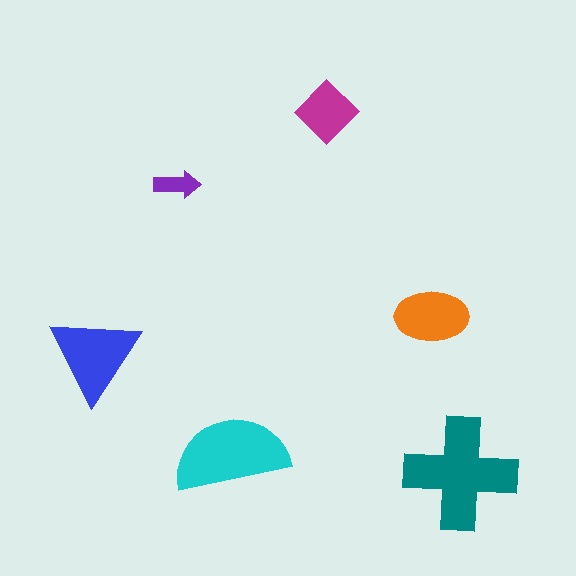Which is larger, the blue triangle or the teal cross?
The teal cross.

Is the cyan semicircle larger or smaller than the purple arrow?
Larger.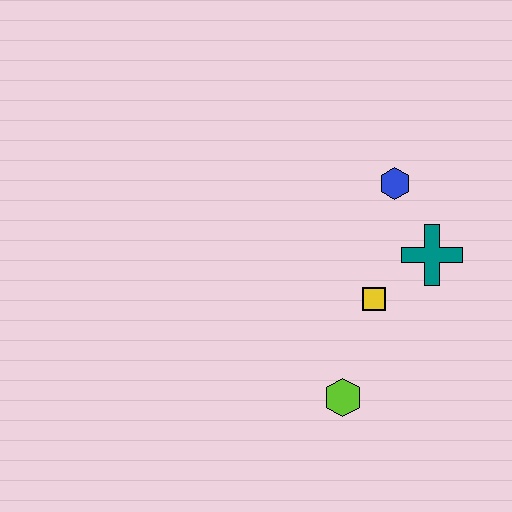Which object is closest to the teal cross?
The yellow square is closest to the teal cross.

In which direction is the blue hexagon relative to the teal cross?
The blue hexagon is above the teal cross.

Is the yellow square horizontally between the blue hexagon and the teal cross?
No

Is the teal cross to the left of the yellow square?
No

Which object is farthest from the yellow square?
The blue hexagon is farthest from the yellow square.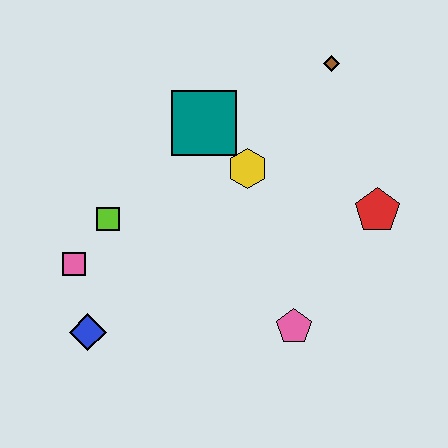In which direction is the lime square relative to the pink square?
The lime square is above the pink square.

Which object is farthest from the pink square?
The brown diamond is farthest from the pink square.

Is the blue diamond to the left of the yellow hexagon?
Yes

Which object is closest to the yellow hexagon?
The teal square is closest to the yellow hexagon.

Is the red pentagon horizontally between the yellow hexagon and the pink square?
No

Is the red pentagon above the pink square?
Yes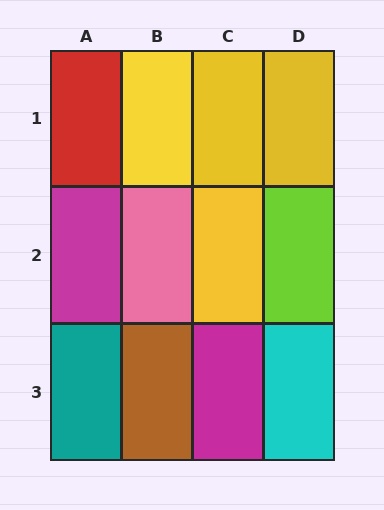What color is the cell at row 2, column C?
Yellow.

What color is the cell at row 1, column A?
Red.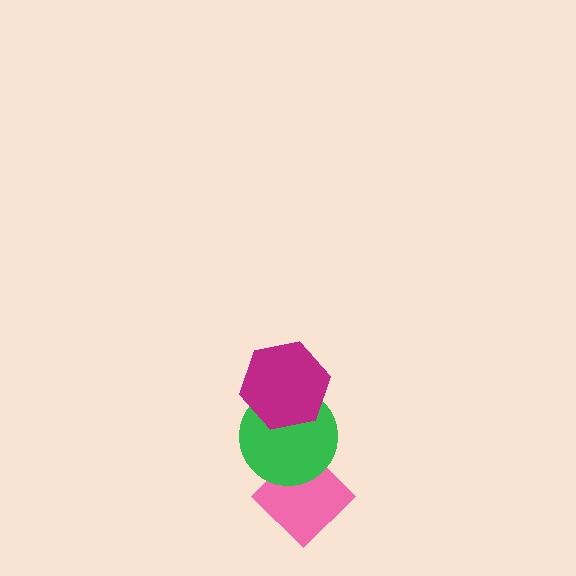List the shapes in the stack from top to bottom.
From top to bottom: the magenta hexagon, the green circle, the pink diamond.